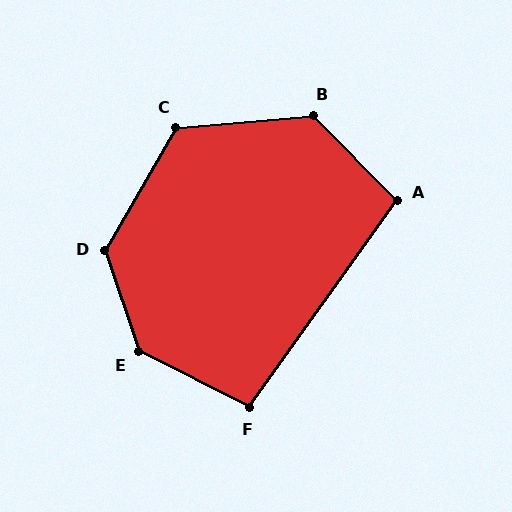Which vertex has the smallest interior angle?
F, at approximately 99 degrees.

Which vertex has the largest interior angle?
E, at approximately 135 degrees.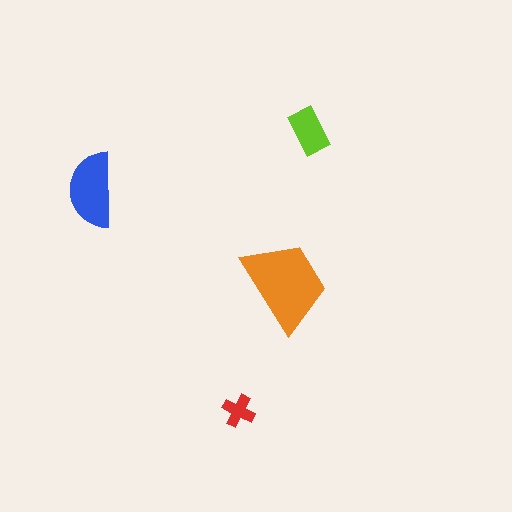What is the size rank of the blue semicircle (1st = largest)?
2nd.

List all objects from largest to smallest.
The orange trapezoid, the blue semicircle, the lime rectangle, the red cross.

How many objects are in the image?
There are 4 objects in the image.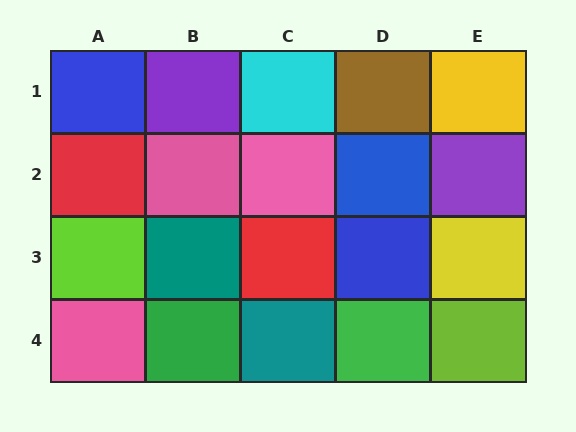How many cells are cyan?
1 cell is cyan.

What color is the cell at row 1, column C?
Cyan.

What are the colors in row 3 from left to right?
Lime, teal, red, blue, yellow.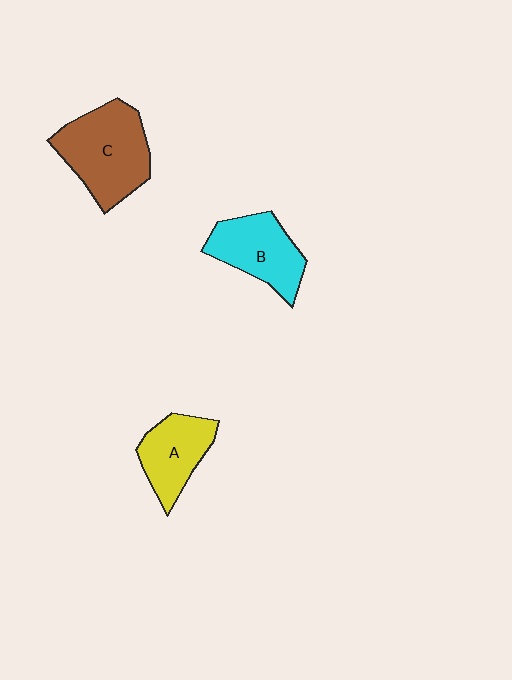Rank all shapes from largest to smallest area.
From largest to smallest: C (brown), B (cyan), A (yellow).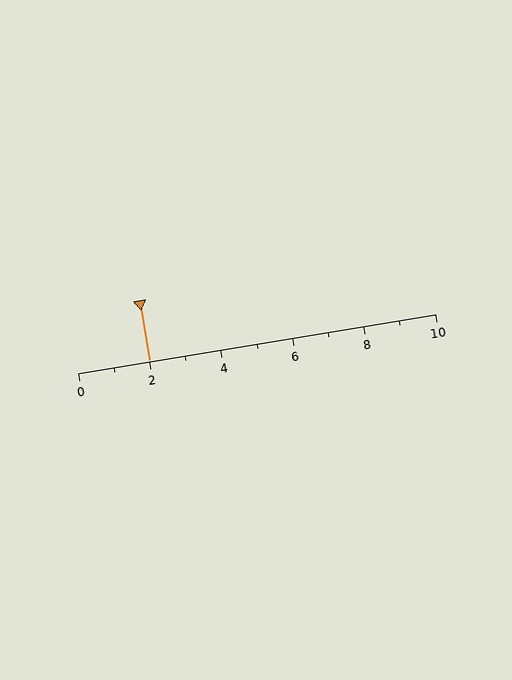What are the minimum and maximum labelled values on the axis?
The axis runs from 0 to 10.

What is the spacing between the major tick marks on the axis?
The major ticks are spaced 2 apart.